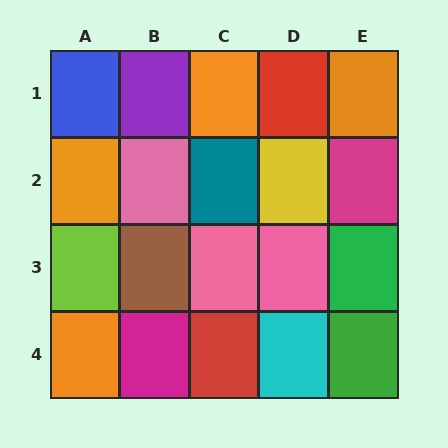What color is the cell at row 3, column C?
Pink.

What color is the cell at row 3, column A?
Lime.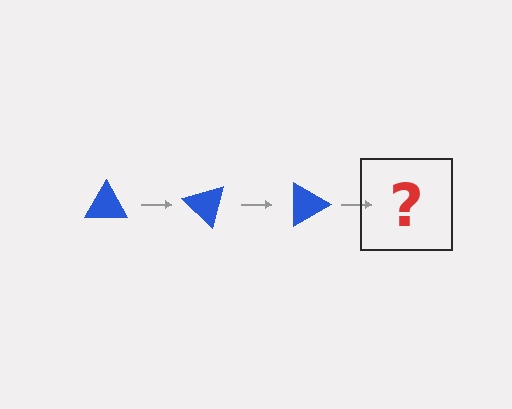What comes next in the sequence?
The next element should be a blue triangle rotated 135 degrees.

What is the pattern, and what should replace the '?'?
The pattern is that the triangle rotates 45 degrees each step. The '?' should be a blue triangle rotated 135 degrees.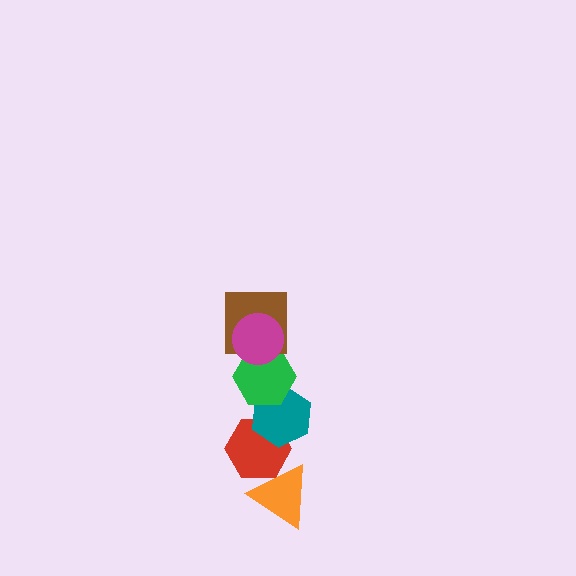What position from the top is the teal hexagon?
The teal hexagon is 4th from the top.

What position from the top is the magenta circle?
The magenta circle is 1st from the top.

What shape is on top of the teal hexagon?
The green hexagon is on top of the teal hexagon.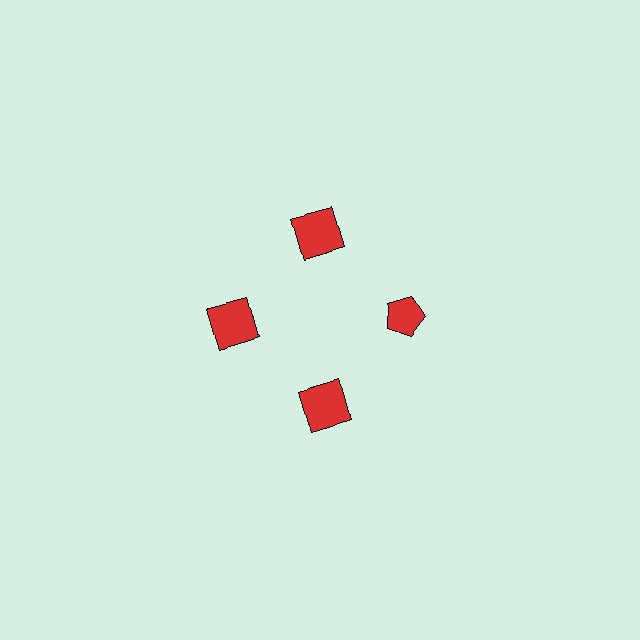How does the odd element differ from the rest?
It has a different shape: pentagon instead of square.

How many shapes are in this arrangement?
There are 4 shapes arranged in a ring pattern.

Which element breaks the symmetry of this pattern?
The red pentagon at roughly the 3 o'clock position breaks the symmetry. All other shapes are red squares.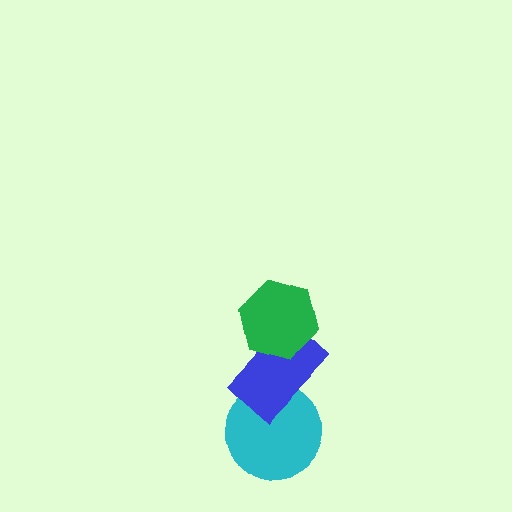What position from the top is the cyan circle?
The cyan circle is 3rd from the top.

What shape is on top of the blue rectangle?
The green hexagon is on top of the blue rectangle.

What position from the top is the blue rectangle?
The blue rectangle is 2nd from the top.